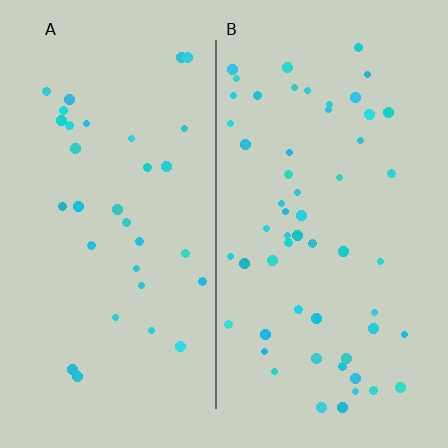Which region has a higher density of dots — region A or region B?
B (the right).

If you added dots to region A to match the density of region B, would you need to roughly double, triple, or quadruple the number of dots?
Approximately double.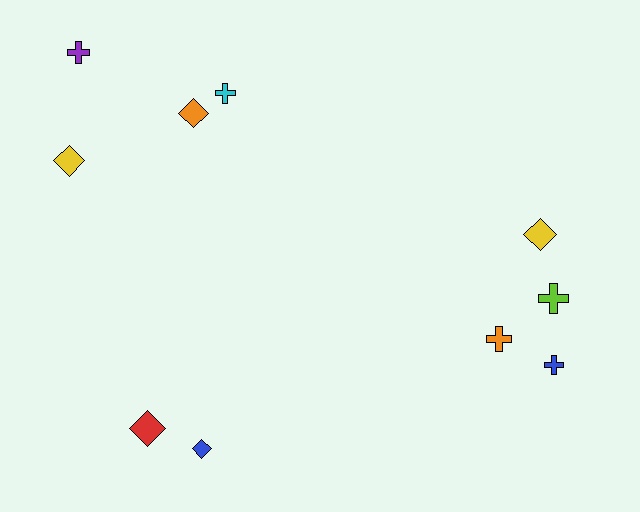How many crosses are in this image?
There are 5 crosses.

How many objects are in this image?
There are 10 objects.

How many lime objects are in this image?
There is 1 lime object.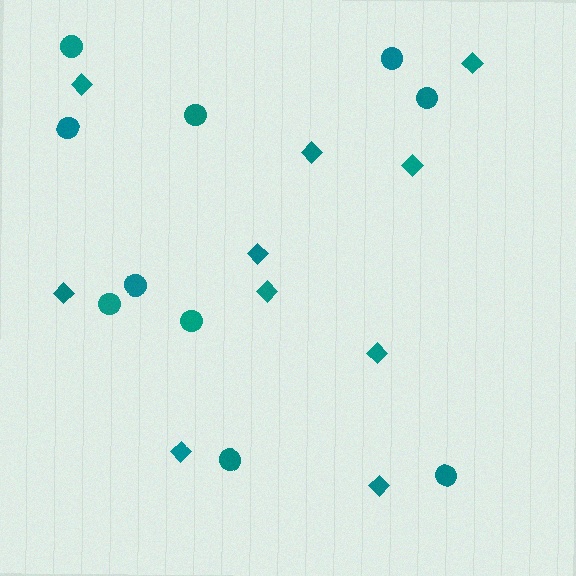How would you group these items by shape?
There are 2 groups: one group of diamonds (10) and one group of circles (10).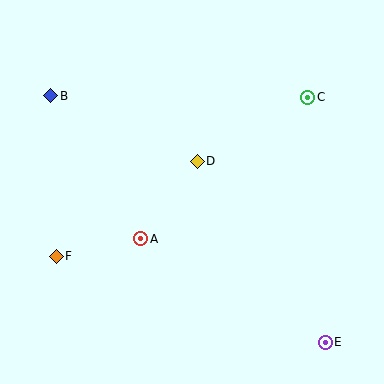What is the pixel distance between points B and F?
The distance between B and F is 160 pixels.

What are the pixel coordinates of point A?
Point A is at (141, 239).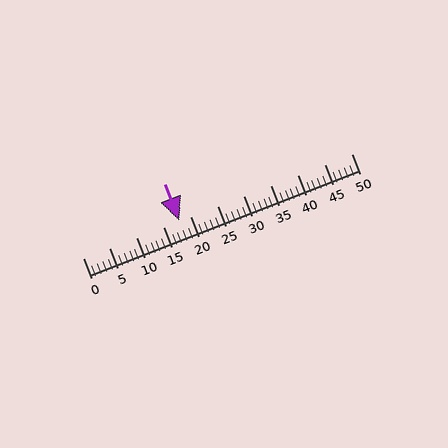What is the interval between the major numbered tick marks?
The major tick marks are spaced 5 units apart.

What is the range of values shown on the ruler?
The ruler shows values from 0 to 50.